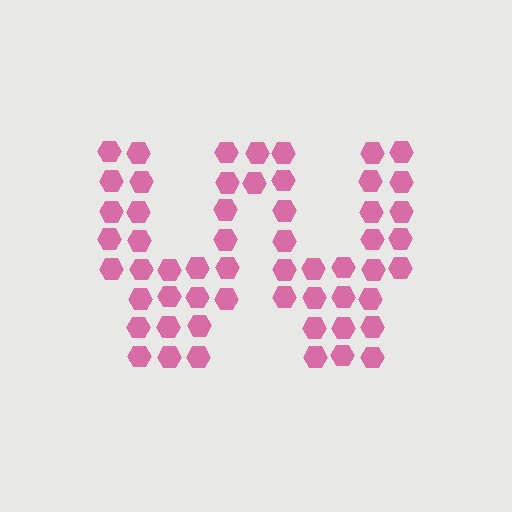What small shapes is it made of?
It is made of small hexagons.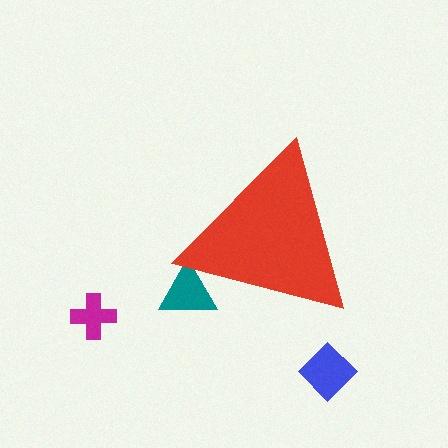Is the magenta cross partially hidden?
No, the magenta cross is fully visible.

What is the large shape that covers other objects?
A red triangle.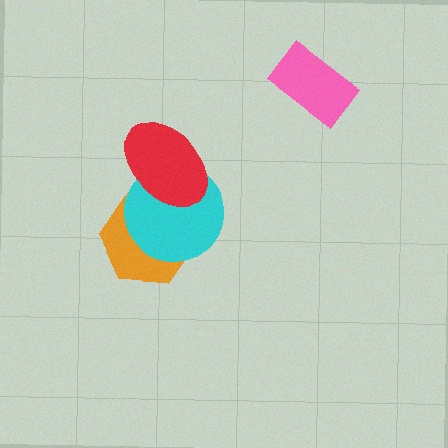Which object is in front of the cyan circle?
The red ellipse is in front of the cyan circle.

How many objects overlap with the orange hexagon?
2 objects overlap with the orange hexagon.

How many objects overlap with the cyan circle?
2 objects overlap with the cyan circle.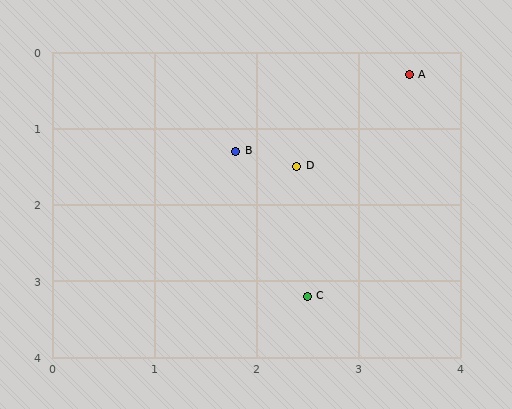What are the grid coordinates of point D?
Point D is at approximately (2.4, 1.5).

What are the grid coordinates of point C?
Point C is at approximately (2.5, 3.2).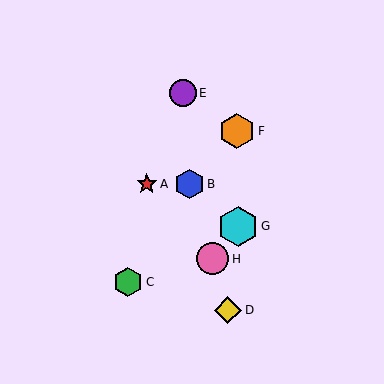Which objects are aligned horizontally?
Objects A, B are aligned horizontally.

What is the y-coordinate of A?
Object A is at y≈184.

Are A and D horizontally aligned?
No, A is at y≈184 and D is at y≈310.